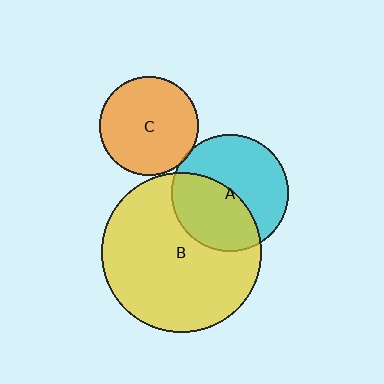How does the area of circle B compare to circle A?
Approximately 1.9 times.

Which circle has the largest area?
Circle B (yellow).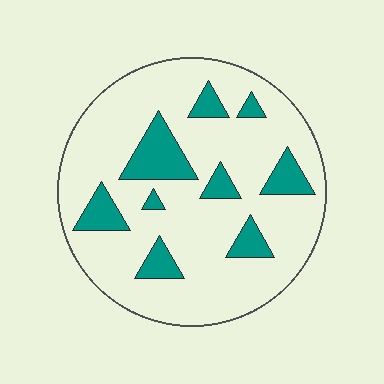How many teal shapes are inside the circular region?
9.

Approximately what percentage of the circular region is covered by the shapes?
Approximately 20%.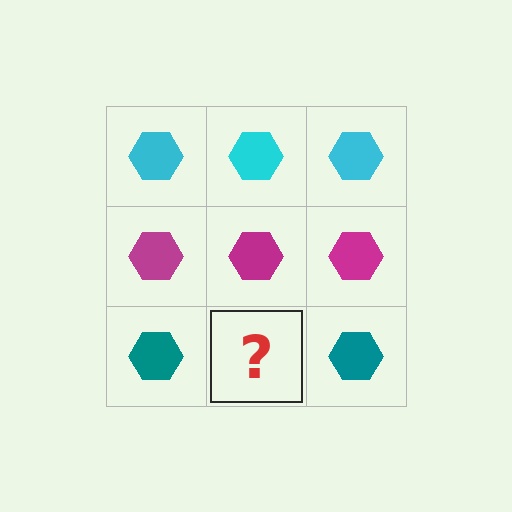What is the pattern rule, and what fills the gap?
The rule is that each row has a consistent color. The gap should be filled with a teal hexagon.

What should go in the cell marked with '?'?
The missing cell should contain a teal hexagon.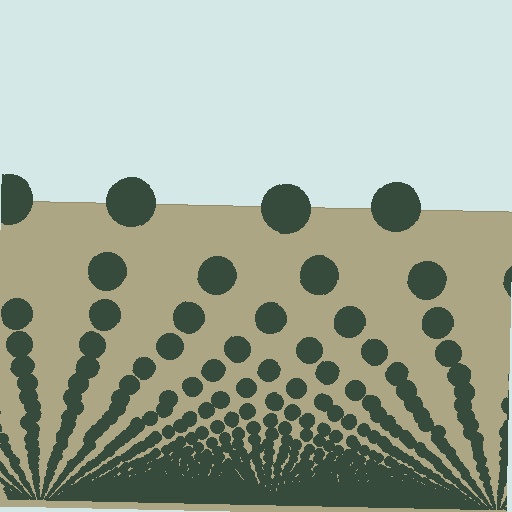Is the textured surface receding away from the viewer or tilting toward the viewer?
The surface appears to tilt toward the viewer. Texture elements get larger and sparser toward the top.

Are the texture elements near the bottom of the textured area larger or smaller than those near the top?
Smaller. The gradient is inverted — elements near the bottom are smaller and denser.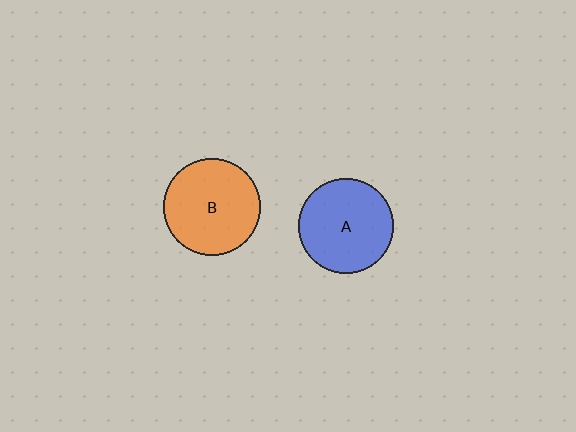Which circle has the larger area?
Circle B (orange).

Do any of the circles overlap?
No, none of the circles overlap.